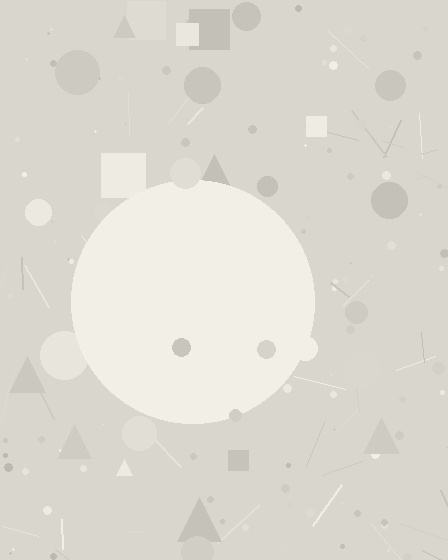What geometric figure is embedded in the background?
A circle is embedded in the background.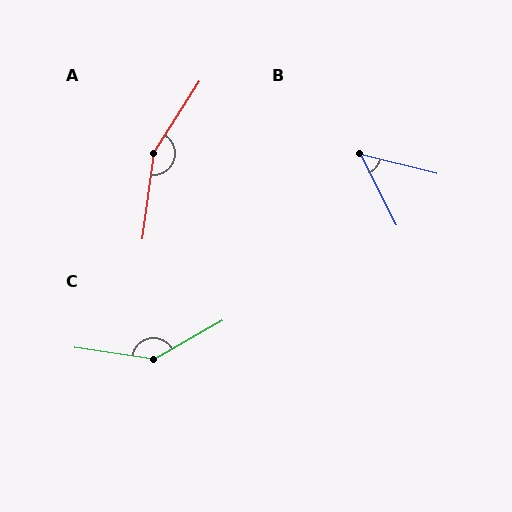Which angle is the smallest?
B, at approximately 49 degrees.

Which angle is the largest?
A, at approximately 155 degrees.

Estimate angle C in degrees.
Approximately 142 degrees.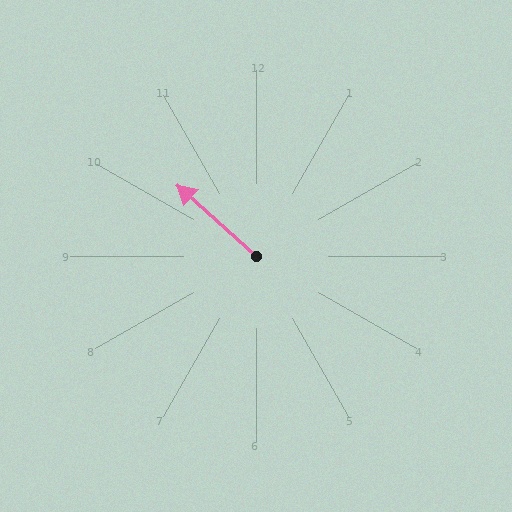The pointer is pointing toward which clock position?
Roughly 10 o'clock.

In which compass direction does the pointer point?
Northwest.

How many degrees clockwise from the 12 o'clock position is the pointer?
Approximately 312 degrees.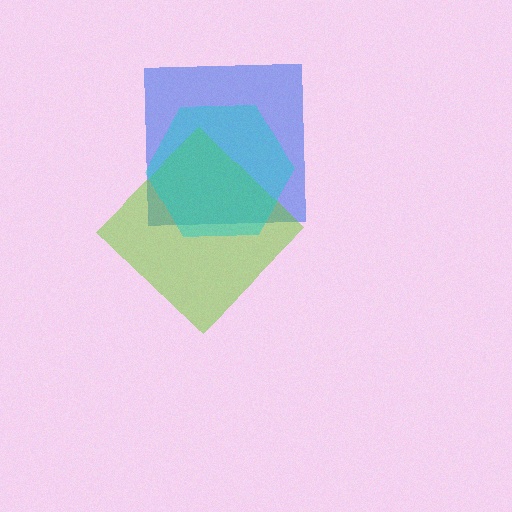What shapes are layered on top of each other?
The layered shapes are: a blue square, a lime diamond, a cyan hexagon.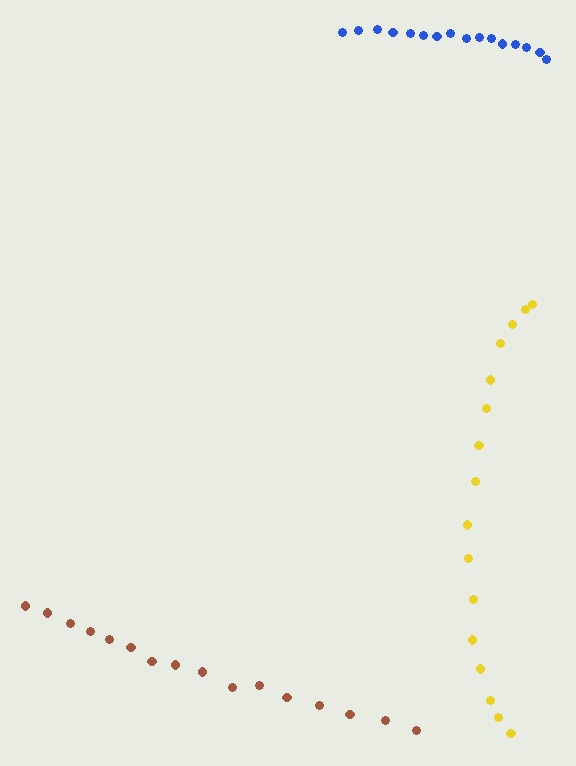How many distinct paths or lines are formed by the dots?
There are 3 distinct paths.